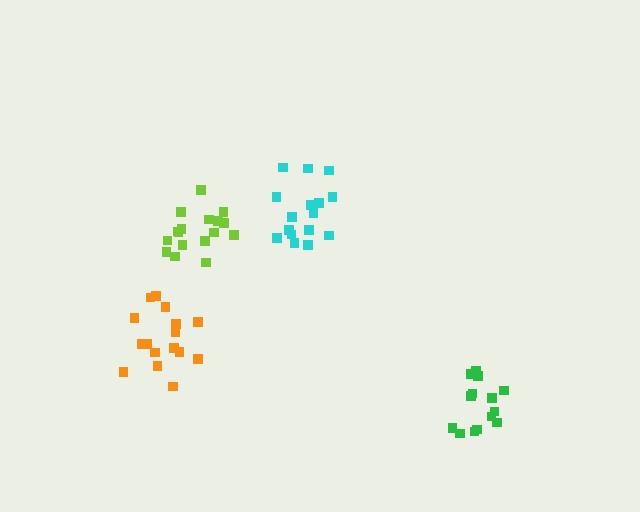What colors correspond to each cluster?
The clusters are colored: orange, cyan, lime, green.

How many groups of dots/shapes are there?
There are 4 groups.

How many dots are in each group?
Group 1: 16 dots, Group 2: 16 dots, Group 3: 17 dots, Group 4: 14 dots (63 total).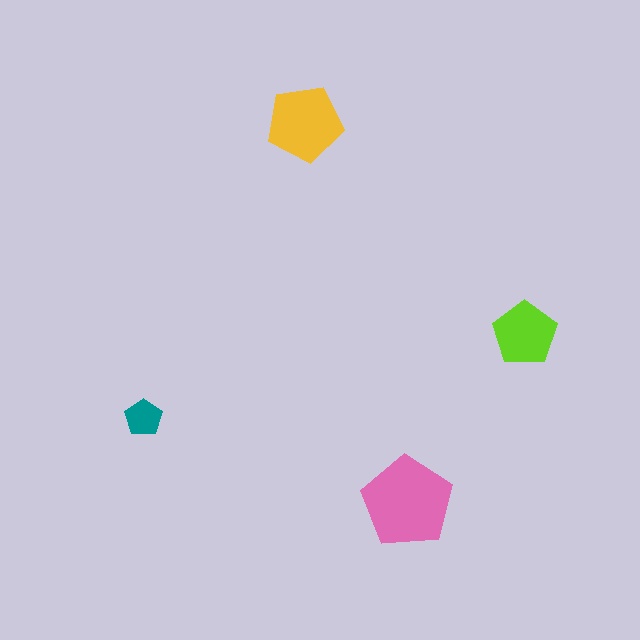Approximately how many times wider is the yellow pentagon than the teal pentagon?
About 2 times wider.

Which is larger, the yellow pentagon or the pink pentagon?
The pink one.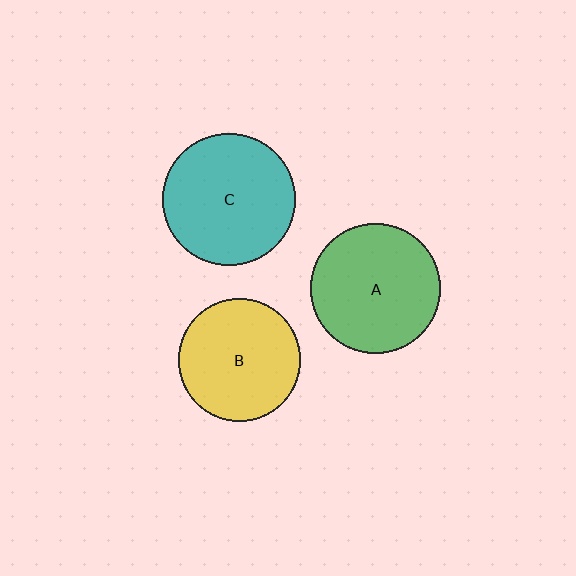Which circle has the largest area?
Circle C (teal).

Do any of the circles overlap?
No, none of the circles overlap.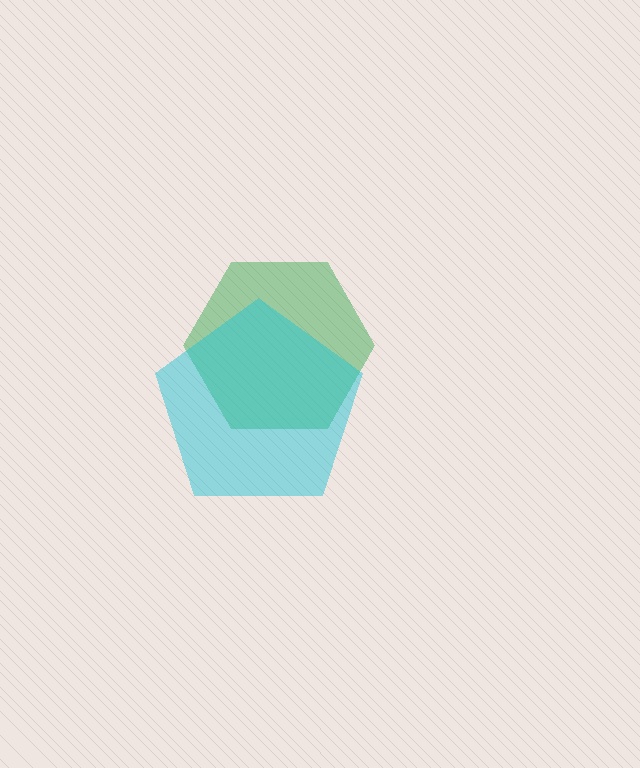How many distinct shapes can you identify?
There are 2 distinct shapes: a green hexagon, a cyan pentagon.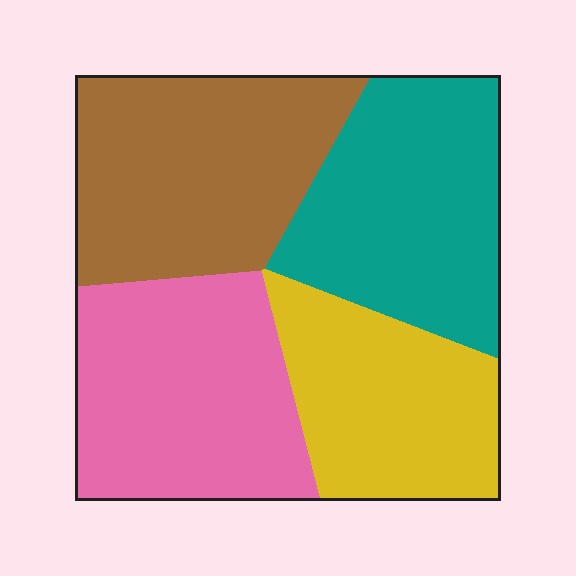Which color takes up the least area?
Yellow, at roughly 20%.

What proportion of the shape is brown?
Brown covers about 25% of the shape.